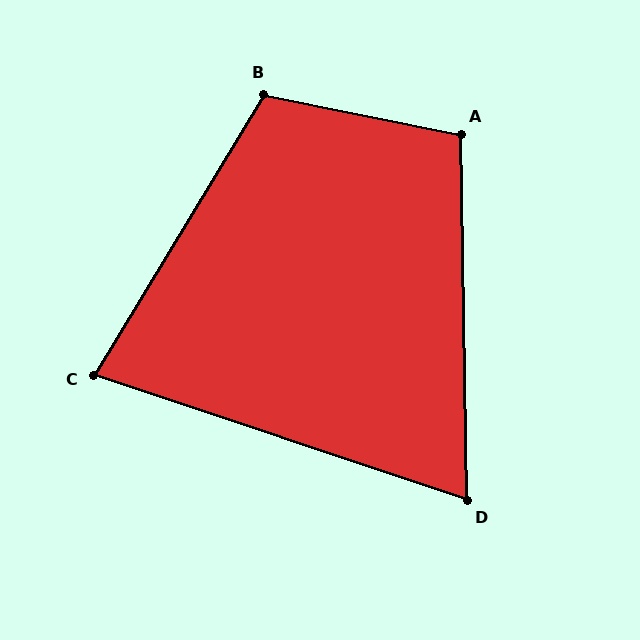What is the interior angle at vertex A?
Approximately 103 degrees (obtuse).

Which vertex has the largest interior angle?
B, at approximately 109 degrees.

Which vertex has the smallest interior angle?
D, at approximately 71 degrees.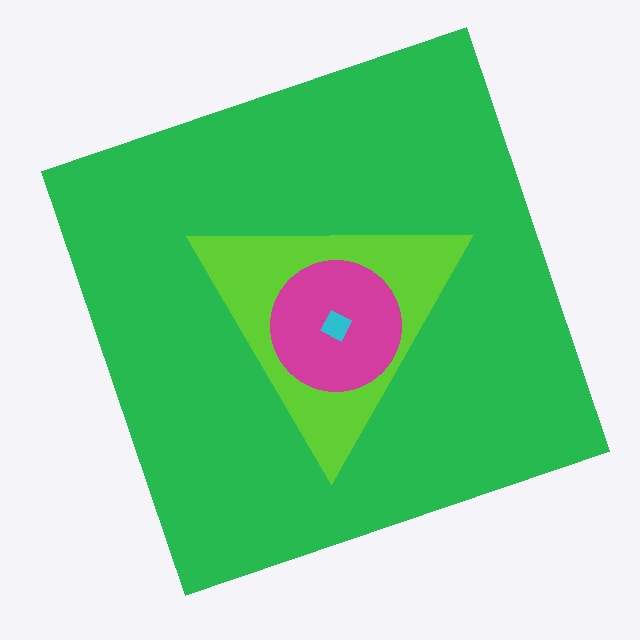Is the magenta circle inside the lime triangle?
Yes.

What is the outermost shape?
The green square.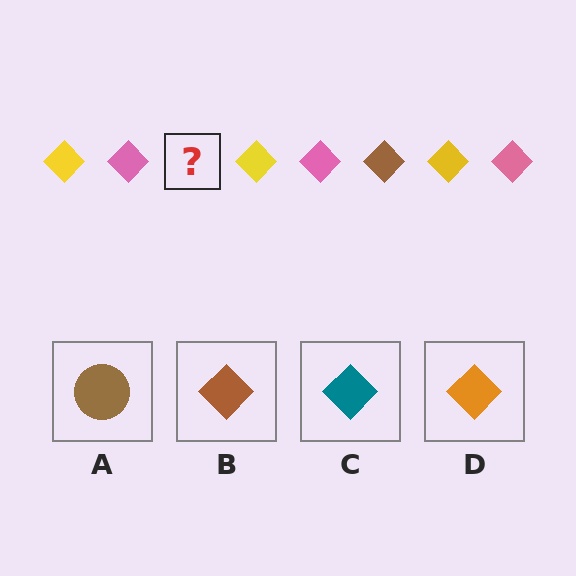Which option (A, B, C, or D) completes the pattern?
B.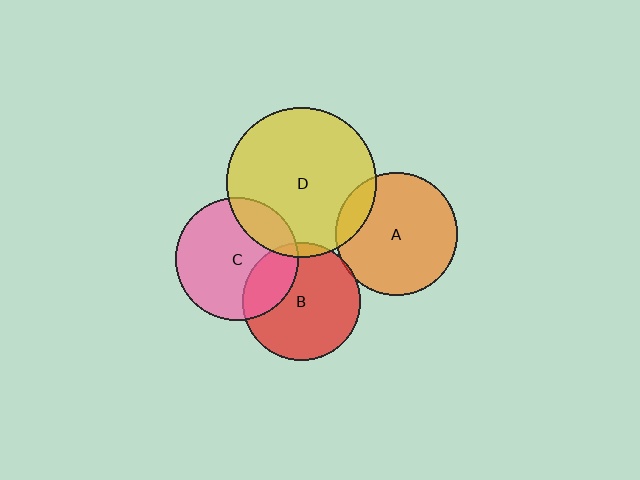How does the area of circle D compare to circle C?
Approximately 1.5 times.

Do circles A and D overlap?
Yes.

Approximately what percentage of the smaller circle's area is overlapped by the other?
Approximately 15%.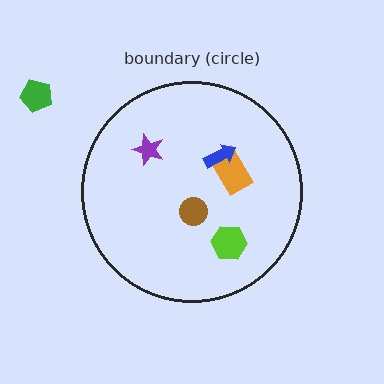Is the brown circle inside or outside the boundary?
Inside.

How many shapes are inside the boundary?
5 inside, 1 outside.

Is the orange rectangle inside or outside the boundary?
Inside.